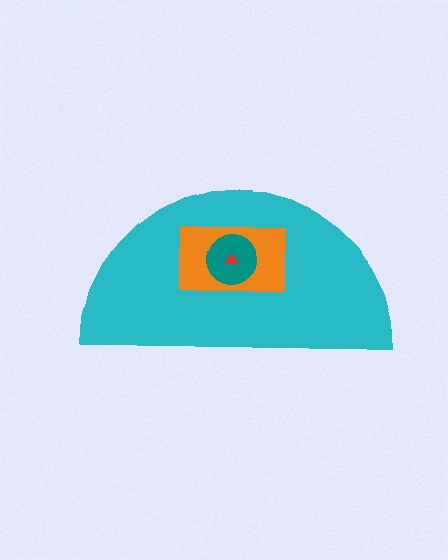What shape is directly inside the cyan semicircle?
The orange rectangle.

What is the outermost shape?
The cyan semicircle.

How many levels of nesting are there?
4.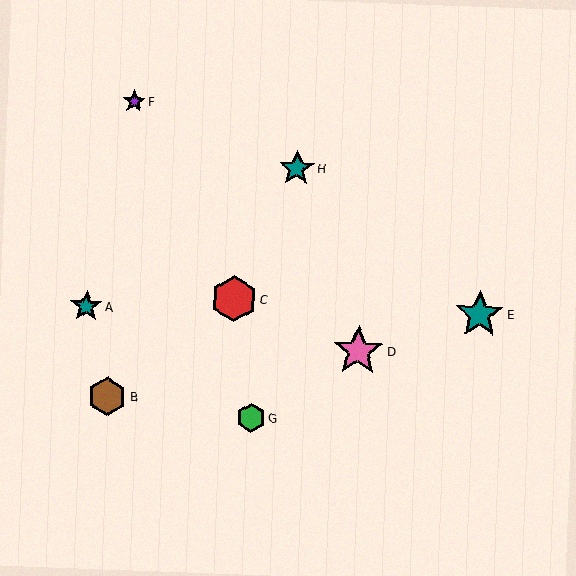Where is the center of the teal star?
The center of the teal star is at (86, 306).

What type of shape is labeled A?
Shape A is a teal star.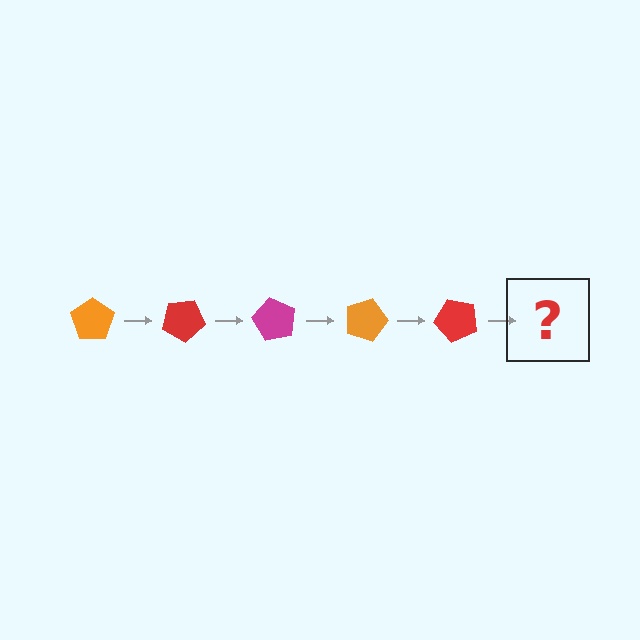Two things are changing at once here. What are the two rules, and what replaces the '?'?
The two rules are that it rotates 30 degrees each step and the color cycles through orange, red, and magenta. The '?' should be a magenta pentagon, rotated 150 degrees from the start.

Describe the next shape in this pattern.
It should be a magenta pentagon, rotated 150 degrees from the start.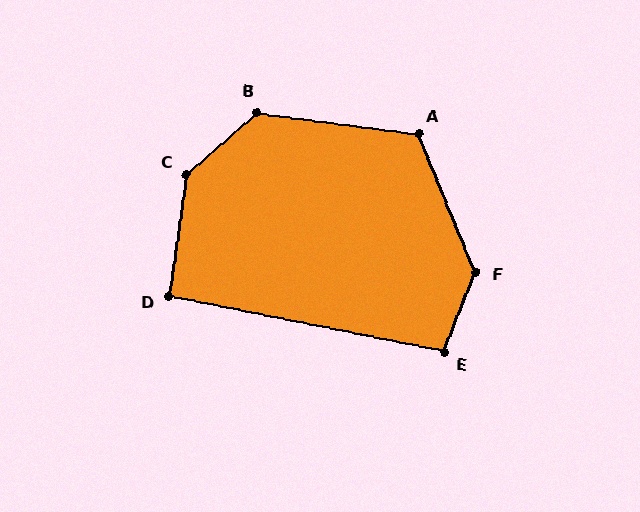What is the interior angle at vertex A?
Approximately 120 degrees (obtuse).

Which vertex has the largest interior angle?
C, at approximately 139 degrees.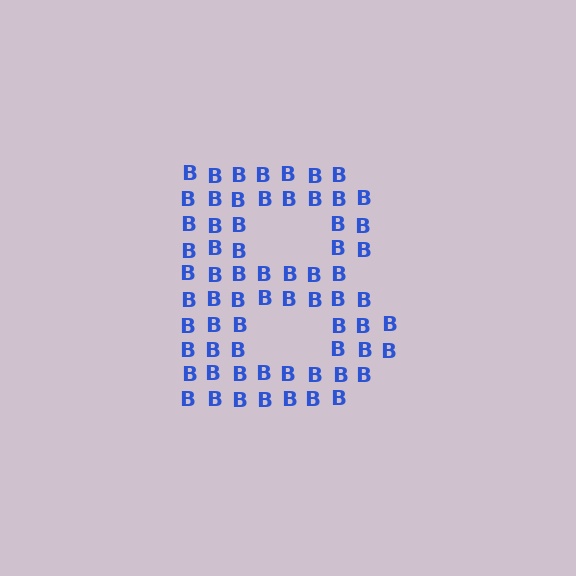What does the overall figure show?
The overall figure shows the letter B.